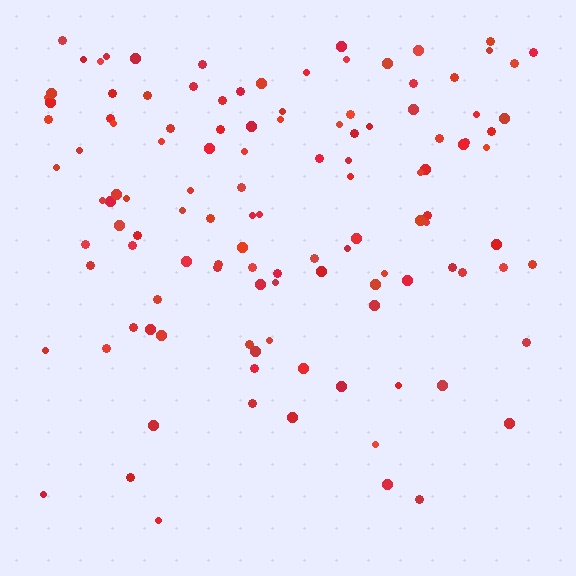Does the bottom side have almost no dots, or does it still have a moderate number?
Still a moderate number, just noticeably fewer than the top.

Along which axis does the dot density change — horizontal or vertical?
Vertical.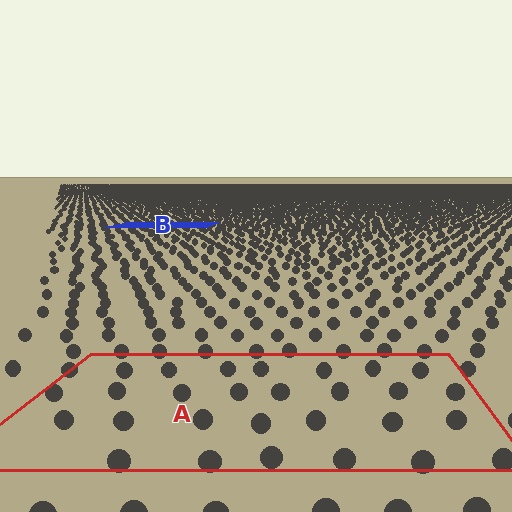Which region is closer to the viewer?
Region A is closer. The texture elements there are larger and more spread out.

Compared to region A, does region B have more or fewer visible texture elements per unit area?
Region B has more texture elements per unit area — they are packed more densely because it is farther away.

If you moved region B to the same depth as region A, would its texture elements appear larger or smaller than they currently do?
They would appear larger. At a closer depth, the same texture elements are projected at a bigger on-screen size.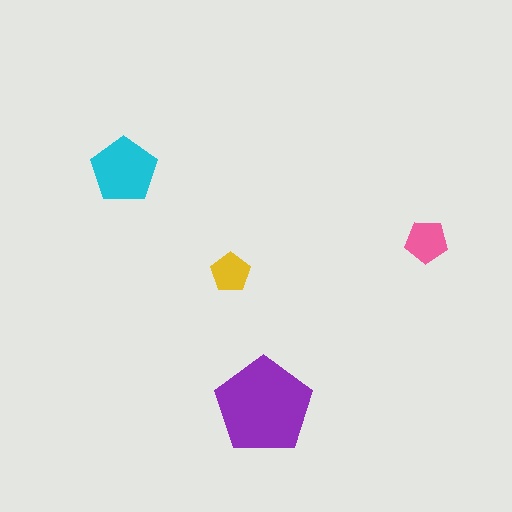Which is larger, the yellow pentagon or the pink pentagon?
The pink one.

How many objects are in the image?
There are 4 objects in the image.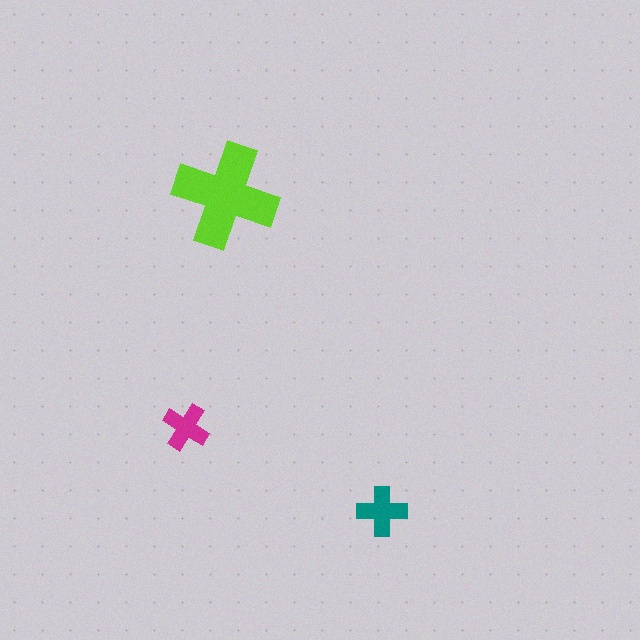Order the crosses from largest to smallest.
the lime one, the teal one, the magenta one.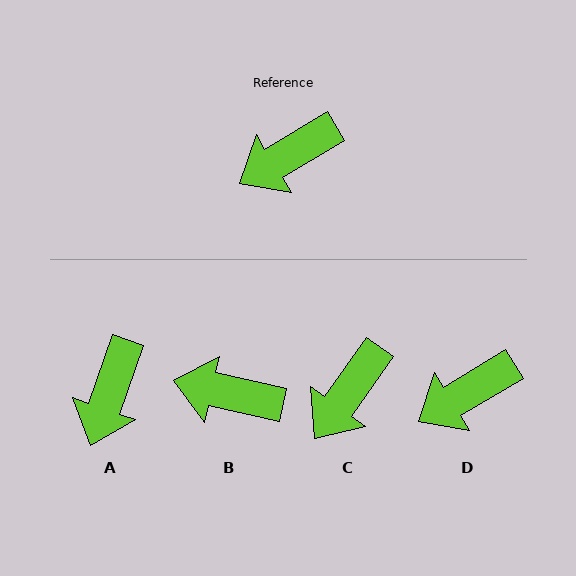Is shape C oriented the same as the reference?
No, it is off by about 23 degrees.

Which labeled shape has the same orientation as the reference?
D.